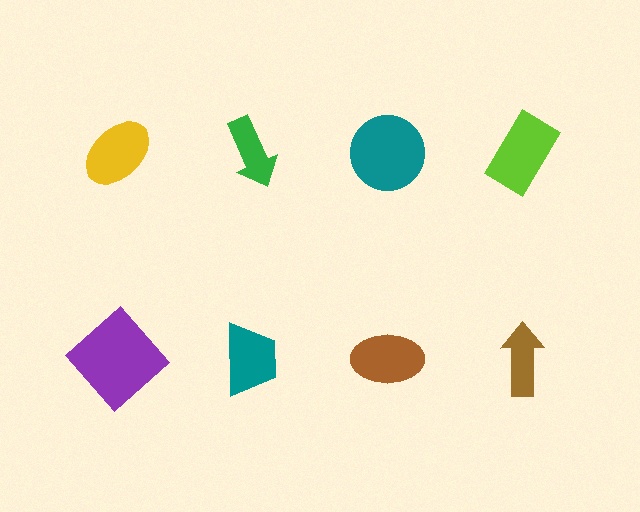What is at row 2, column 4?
A brown arrow.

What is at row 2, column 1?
A purple diamond.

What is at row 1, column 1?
A yellow ellipse.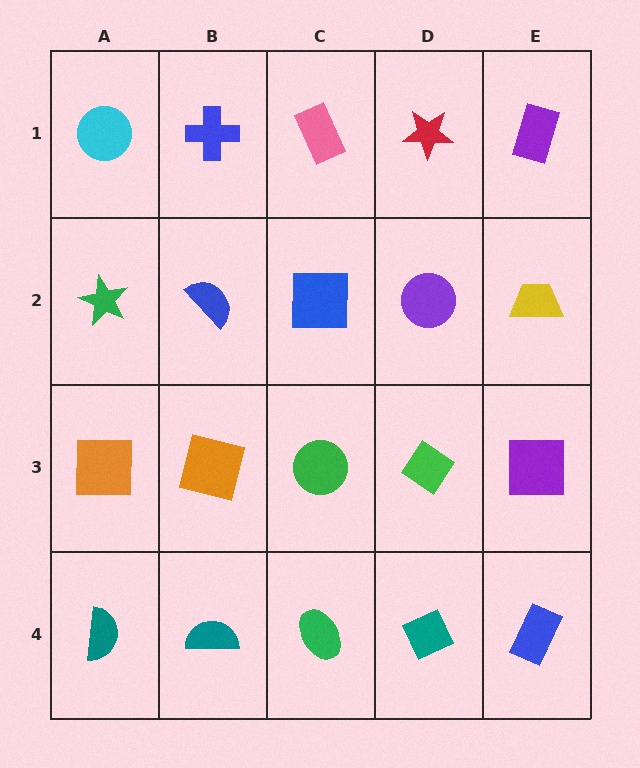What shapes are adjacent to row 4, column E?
A purple square (row 3, column E), a teal diamond (row 4, column D).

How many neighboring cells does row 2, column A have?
3.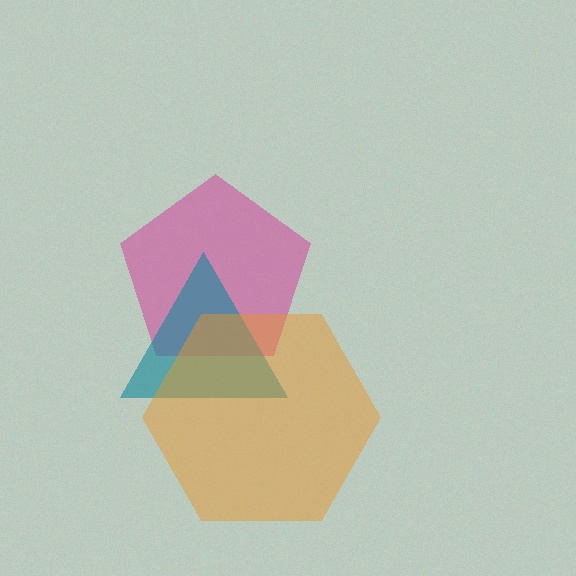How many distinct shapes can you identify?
There are 3 distinct shapes: a magenta pentagon, a teal triangle, an orange hexagon.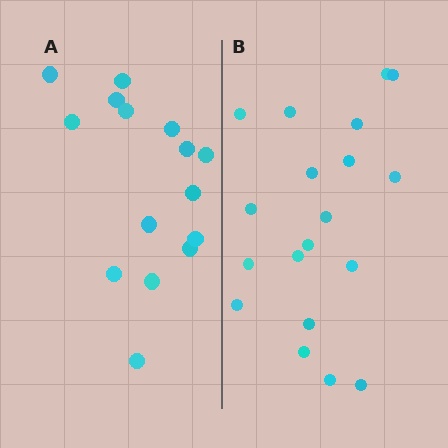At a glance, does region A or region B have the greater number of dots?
Region B (the right region) has more dots.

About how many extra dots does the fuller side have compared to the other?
Region B has about 4 more dots than region A.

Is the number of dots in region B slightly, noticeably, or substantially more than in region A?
Region B has noticeably more, but not dramatically so. The ratio is roughly 1.3 to 1.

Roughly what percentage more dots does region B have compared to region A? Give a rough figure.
About 25% more.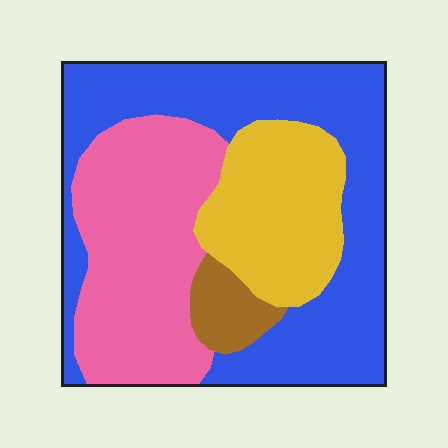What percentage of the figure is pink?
Pink covers 31% of the figure.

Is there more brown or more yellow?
Yellow.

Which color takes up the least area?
Brown, at roughly 5%.